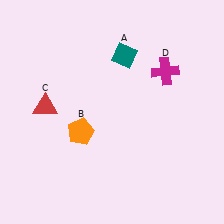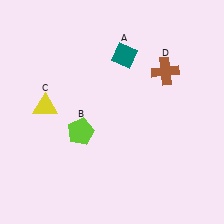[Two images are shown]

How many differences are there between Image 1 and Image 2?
There are 3 differences between the two images.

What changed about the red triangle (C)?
In Image 1, C is red. In Image 2, it changed to yellow.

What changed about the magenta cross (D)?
In Image 1, D is magenta. In Image 2, it changed to brown.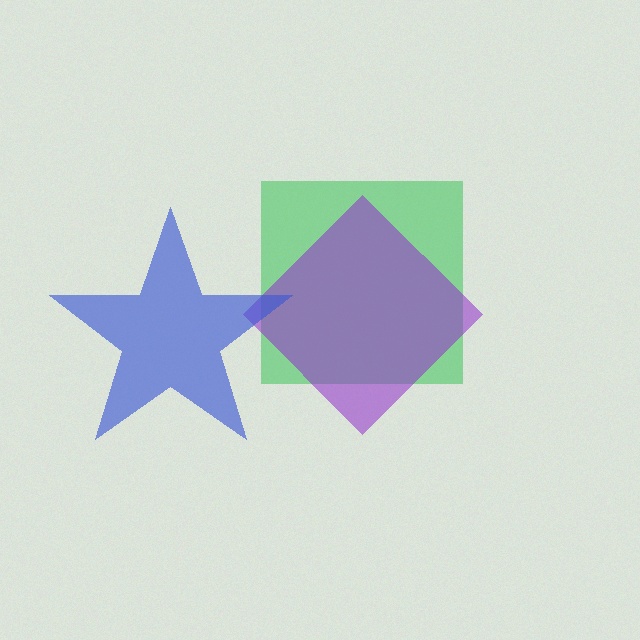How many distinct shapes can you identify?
There are 3 distinct shapes: a green square, a purple diamond, a blue star.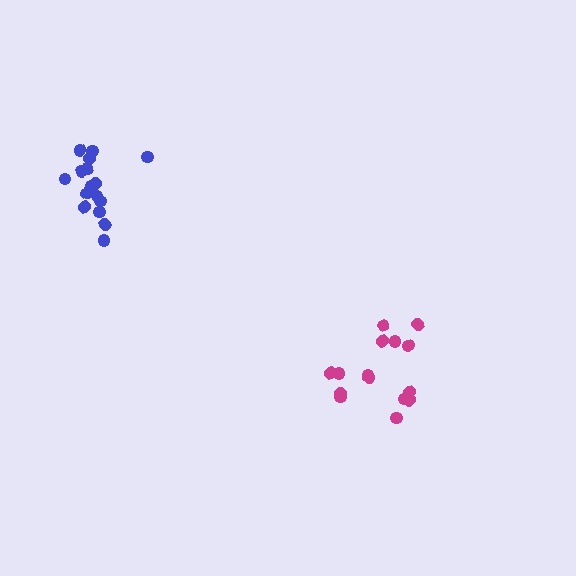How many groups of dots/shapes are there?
There are 2 groups.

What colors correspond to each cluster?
The clusters are colored: blue, magenta.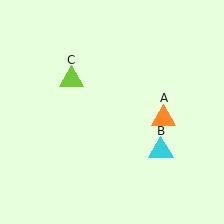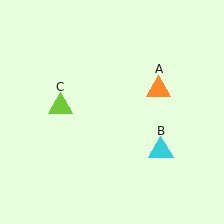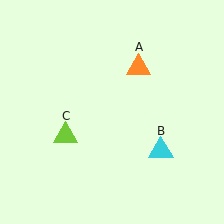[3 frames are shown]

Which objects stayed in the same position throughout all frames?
Cyan triangle (object B) remained stationary.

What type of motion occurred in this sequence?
The orange triangle (object A), lime triangle (object C) rotated counterclockwise around the center of the scene.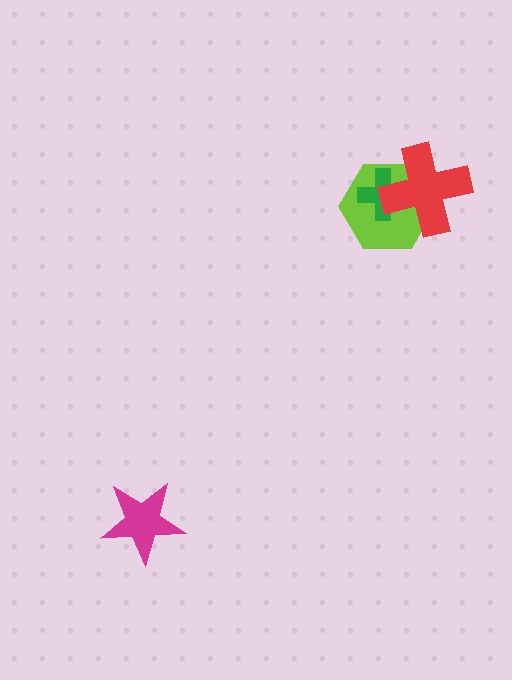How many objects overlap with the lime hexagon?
2 objects overlap with the lime hexagon.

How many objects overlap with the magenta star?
0 objects overlap with the magenta star.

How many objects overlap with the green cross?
2 objects overlap with the green cross.